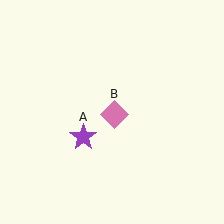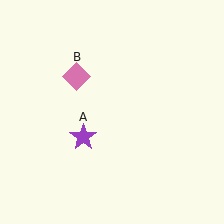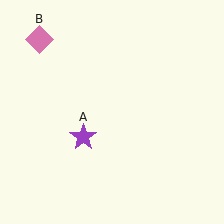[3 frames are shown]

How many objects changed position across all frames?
1 object changed position: pink diamond (object B).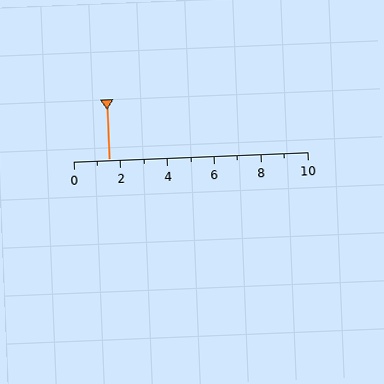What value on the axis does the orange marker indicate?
The marker indicates approximately 1.5.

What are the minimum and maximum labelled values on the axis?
The axis runs from 0 to 10.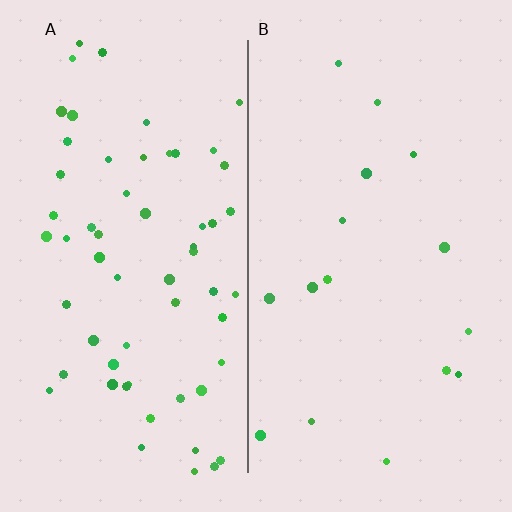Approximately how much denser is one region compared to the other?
Approximately 3.8× — region A over region B.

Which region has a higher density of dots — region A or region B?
A (the left).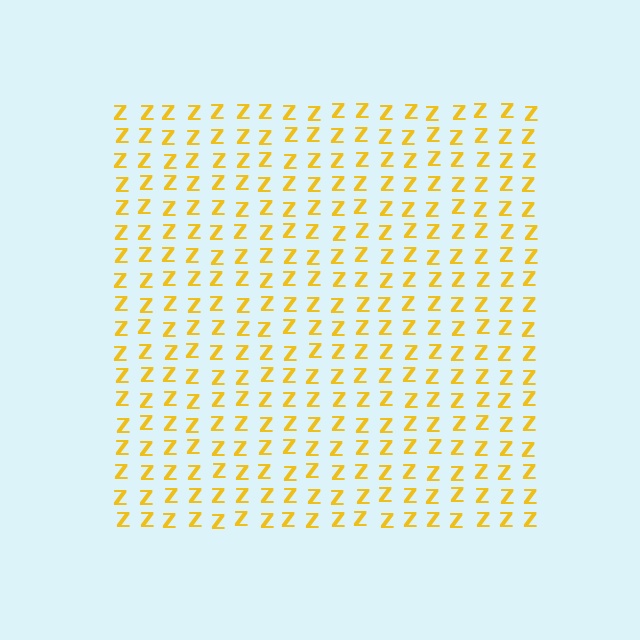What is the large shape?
The large shape is a square.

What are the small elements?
The small elements are letter Z's.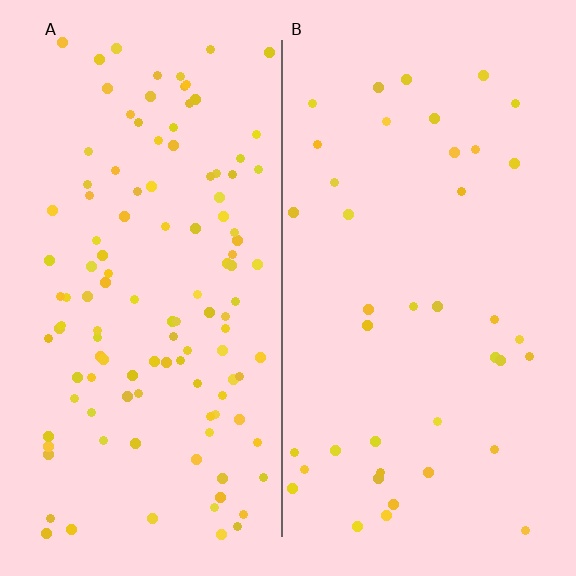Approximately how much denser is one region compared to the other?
Approximately 3.0× — region A over region B.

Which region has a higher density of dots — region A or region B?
A (the left).